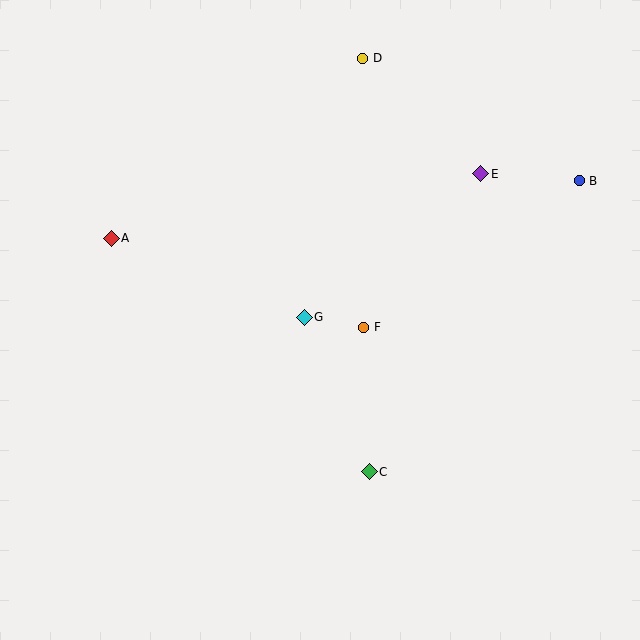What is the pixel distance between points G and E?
The distance between G and E is 227 pixels.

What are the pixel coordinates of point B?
Point B is at (579, 181).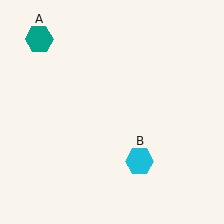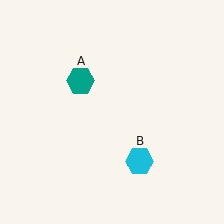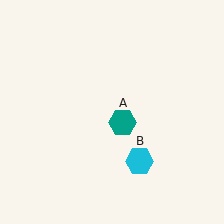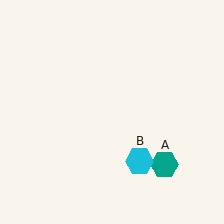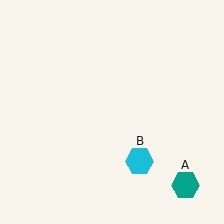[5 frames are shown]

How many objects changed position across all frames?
1 object changed position: teal hexagon (object A).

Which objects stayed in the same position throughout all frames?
Cyan hexagon (object B) remained stationary.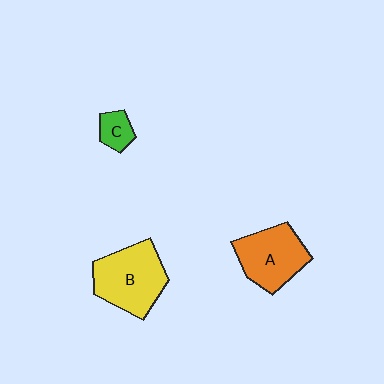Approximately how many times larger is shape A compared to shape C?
Approximately 3.0 times.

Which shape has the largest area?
Shape B (yellow).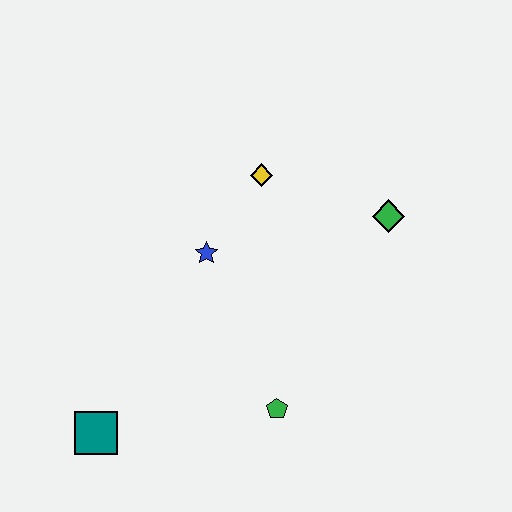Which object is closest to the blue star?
The yellow diamond is closest to the blue star.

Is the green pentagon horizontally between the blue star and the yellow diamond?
No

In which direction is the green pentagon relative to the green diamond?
The green pentagon is below the green diamond.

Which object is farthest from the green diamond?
The teal square is farthest from the green diamond.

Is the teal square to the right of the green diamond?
No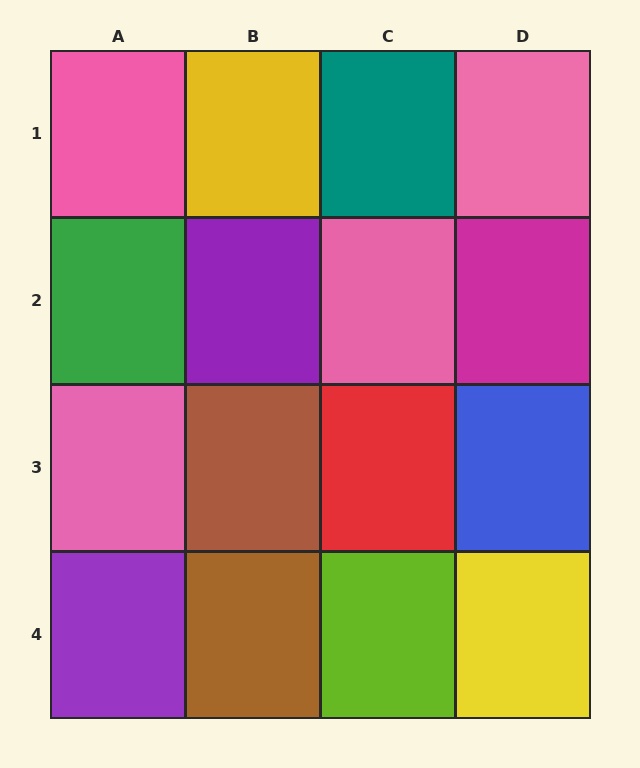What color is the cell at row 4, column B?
Brown.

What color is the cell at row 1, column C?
Teal.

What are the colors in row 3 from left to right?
Pink, brown, red, blue.